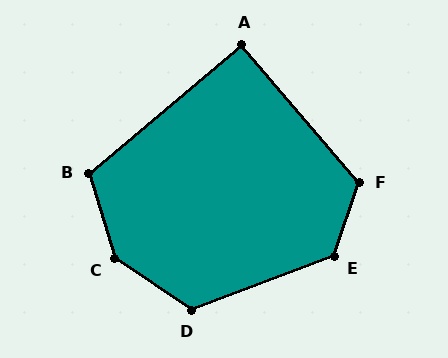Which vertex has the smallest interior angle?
A, at approximately 90 degrees.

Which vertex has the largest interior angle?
C, at approximately 141 degrees.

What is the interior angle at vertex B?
Approximately 113 degrees (obtuse).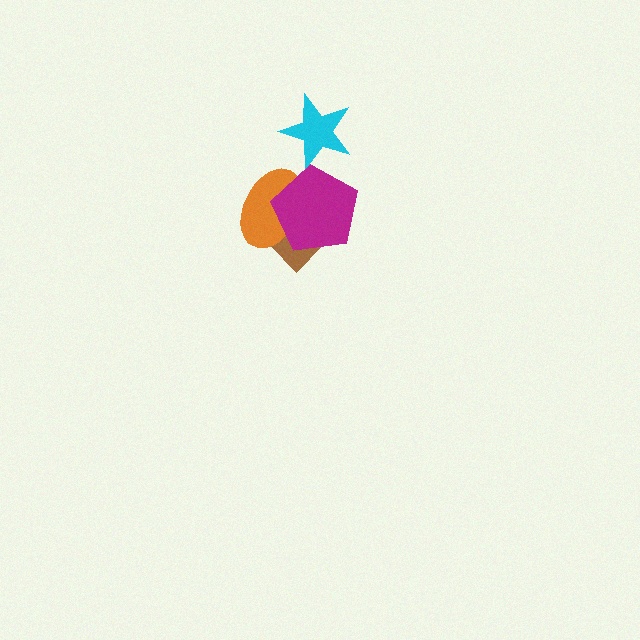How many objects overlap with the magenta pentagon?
2 objects overlap with the magenta pentagon.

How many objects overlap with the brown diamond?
2 objects overlap with the brown diamond.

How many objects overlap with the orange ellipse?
2 objects overlap with the orange ellipse.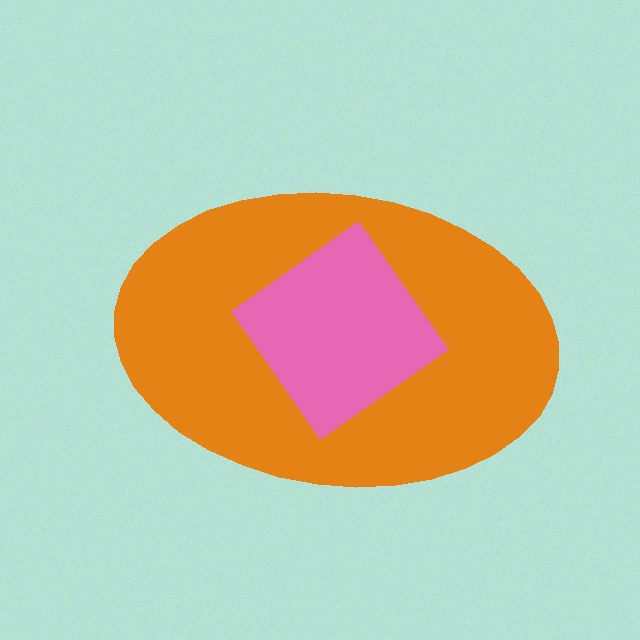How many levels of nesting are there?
2.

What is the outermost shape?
The orange ellipse.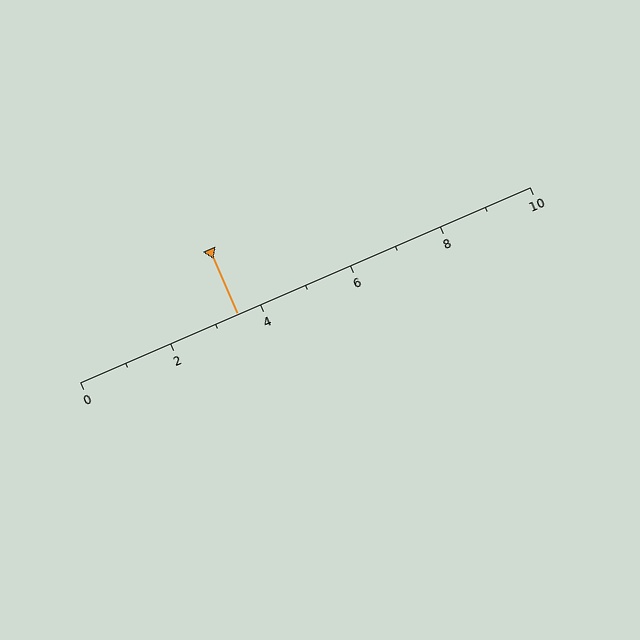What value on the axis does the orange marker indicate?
The marker indicates approximately 3.5.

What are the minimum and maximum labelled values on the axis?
The axis runs from 0 to 10.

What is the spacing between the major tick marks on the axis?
The major ticks are spaced 2 apart.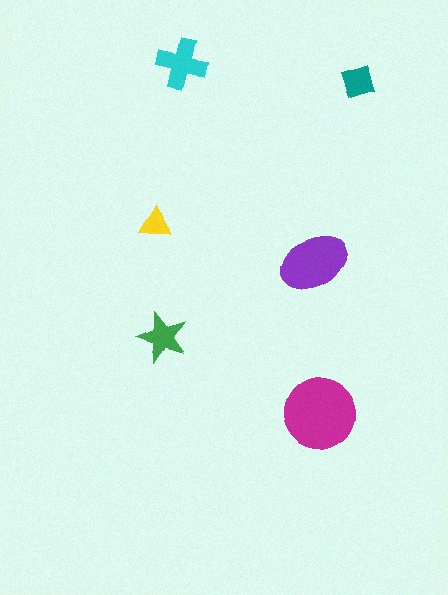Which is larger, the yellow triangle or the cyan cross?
The cyan cross.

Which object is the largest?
The magenta circle.